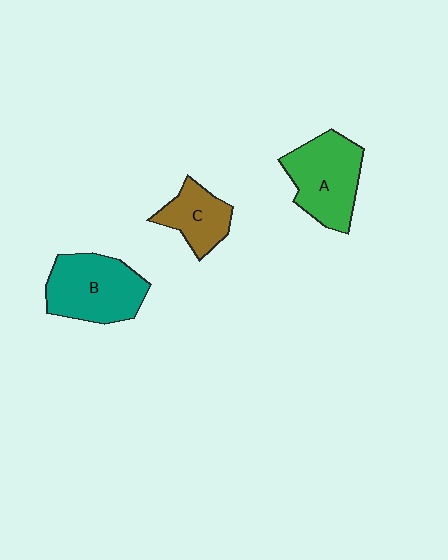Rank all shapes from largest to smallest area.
From largest to smallest: B (teal), A (green), C (brown).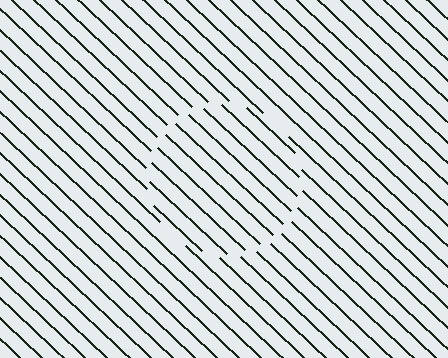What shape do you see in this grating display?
An illusory circle. The interior of the shape contains the same grating, shifted by half a period — the contour is defined by the phase discontinuity where line-ends from the inner and outer gratings abut.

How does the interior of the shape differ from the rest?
The interior of the shape contains the same grating, shifted by half a period — the contour is defined by the phase discontinuity where line-ends from the inner and outer gratings abut.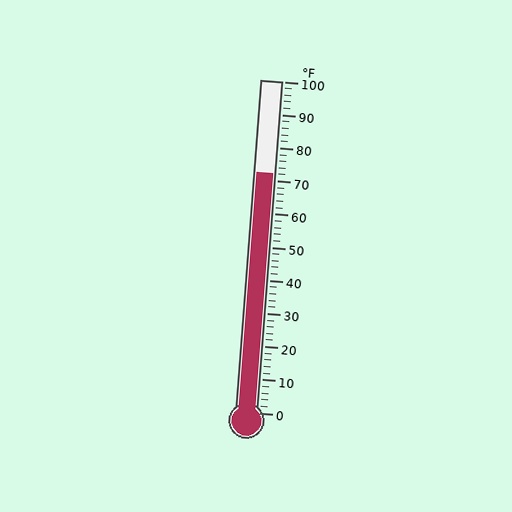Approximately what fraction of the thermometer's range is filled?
The thermometer is filled to approximately 70% of its range.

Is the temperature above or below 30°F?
The temperature is above 30°F.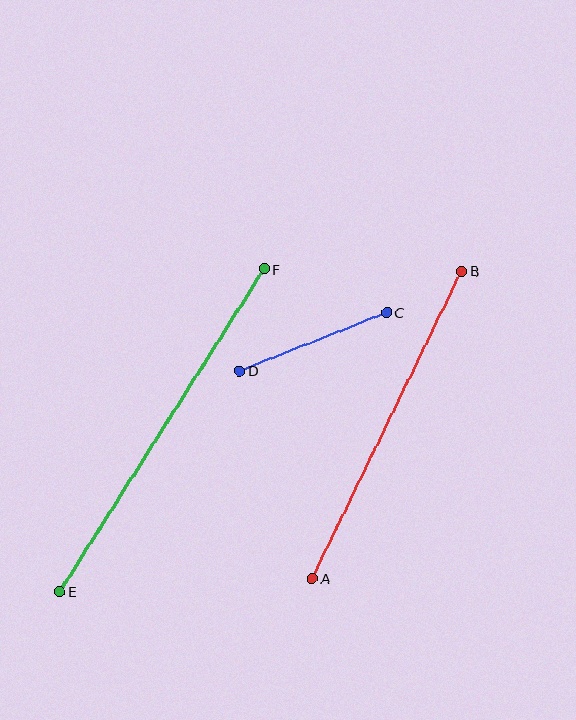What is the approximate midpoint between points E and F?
The midpoint is at approximately (162, 430) pixels.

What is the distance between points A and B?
The distance is approximately 341 pixels.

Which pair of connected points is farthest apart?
Points E and F are farthest apart.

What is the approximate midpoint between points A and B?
The midpoint is at approximately (387, 425) pixels.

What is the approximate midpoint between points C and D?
The midpoint is at approximately (313, 342) pixels.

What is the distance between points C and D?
The distance is approximately 158 pixels.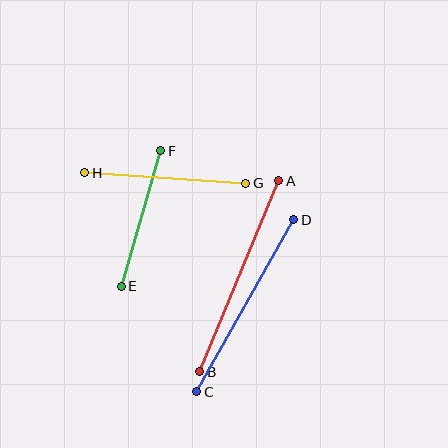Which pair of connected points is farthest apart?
Points A and B are farthest apart.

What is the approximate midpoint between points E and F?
The midpoint is at approximately (141, 219) pixels.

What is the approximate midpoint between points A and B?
The midpoint is at approximately (239, 276) pixels.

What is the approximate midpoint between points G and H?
The midpoint is at approximately (165, 178) pixels.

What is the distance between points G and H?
The distance is approximately 161 pixels.